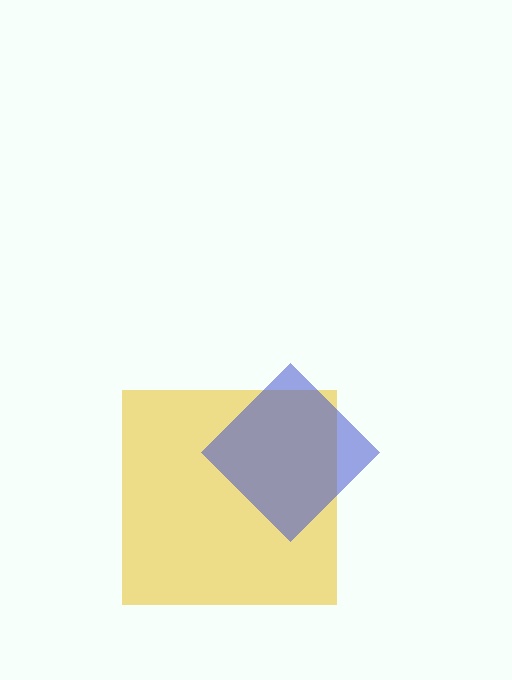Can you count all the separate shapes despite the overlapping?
Yes, there are 2 separate shapes.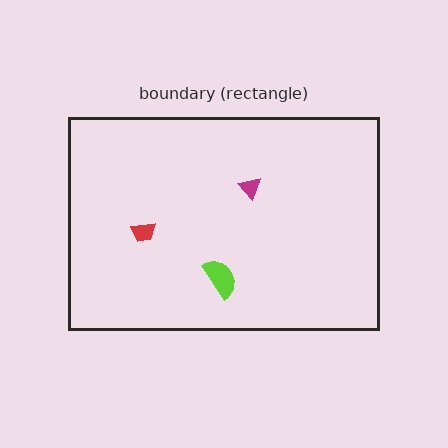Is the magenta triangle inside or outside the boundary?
Inside.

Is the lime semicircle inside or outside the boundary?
Inside.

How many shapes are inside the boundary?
3 inside, 0 outside.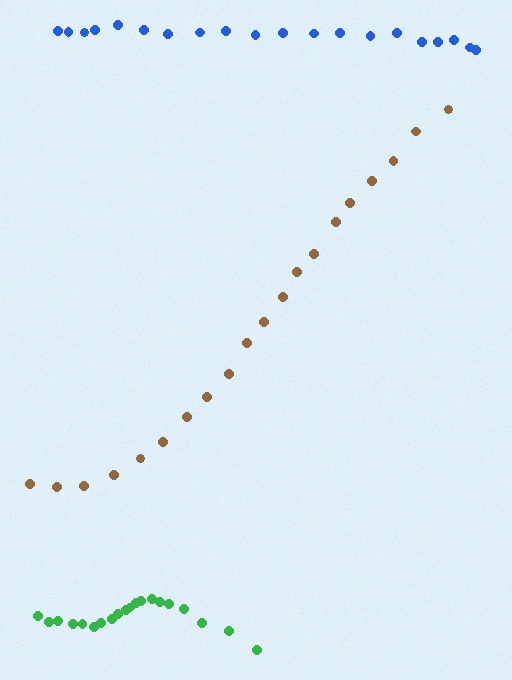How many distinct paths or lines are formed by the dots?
There are 3 distinct paths.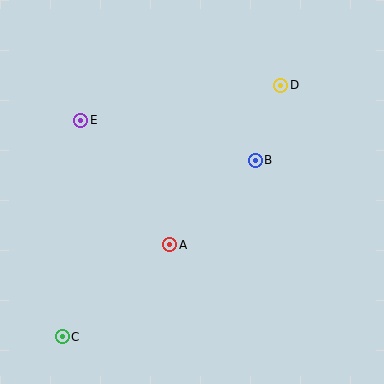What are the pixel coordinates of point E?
Point E is at (81, 120).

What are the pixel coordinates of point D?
Point D is at (281, 85).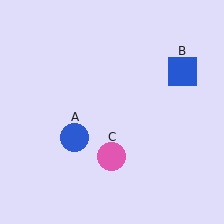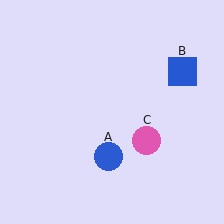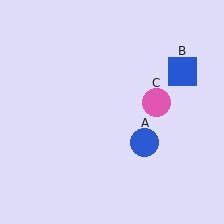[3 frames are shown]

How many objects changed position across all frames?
2 objects changed position: blue circle (object A), pink circle (object C).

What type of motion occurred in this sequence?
The blue circle (object A), pink circle (object C) rotated counterclockwise around the center of the scene.